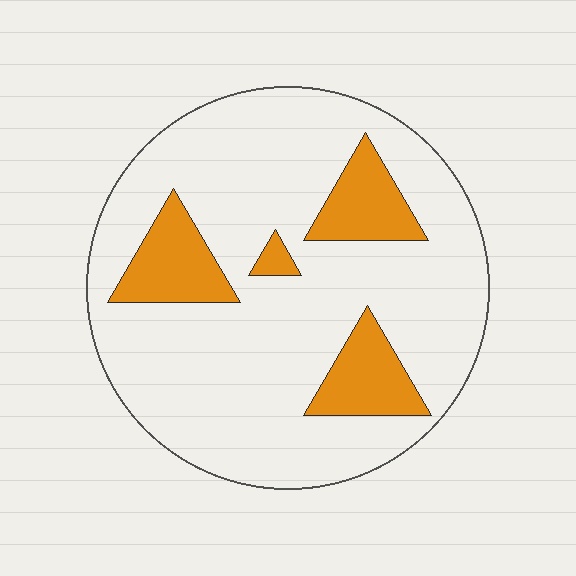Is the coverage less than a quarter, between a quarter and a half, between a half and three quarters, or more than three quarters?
Less than a quarter.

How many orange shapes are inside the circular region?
4.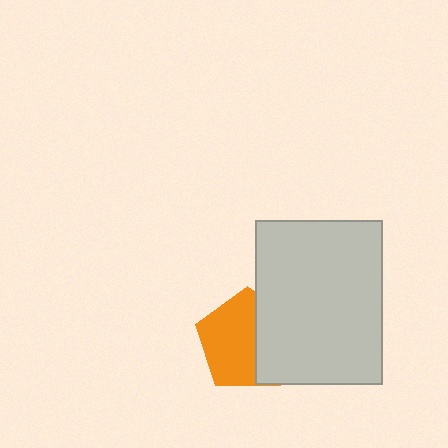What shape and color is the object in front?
The object in front is a light gray rectangle.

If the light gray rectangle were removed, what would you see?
You would see the complete orange pentagon.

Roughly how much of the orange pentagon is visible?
About half of it is visible (roughly 60%).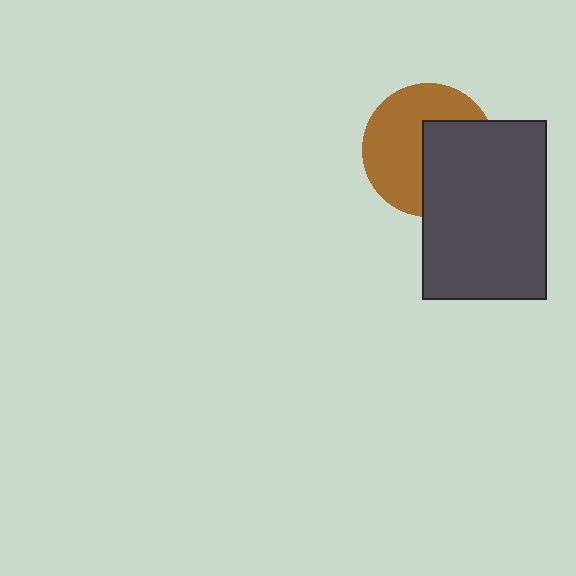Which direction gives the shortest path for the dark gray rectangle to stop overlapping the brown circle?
Moving right gives the shortest separation.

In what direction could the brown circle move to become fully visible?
The brown circle could move left. That would shift it out from behind the dark gray rectangle entirely.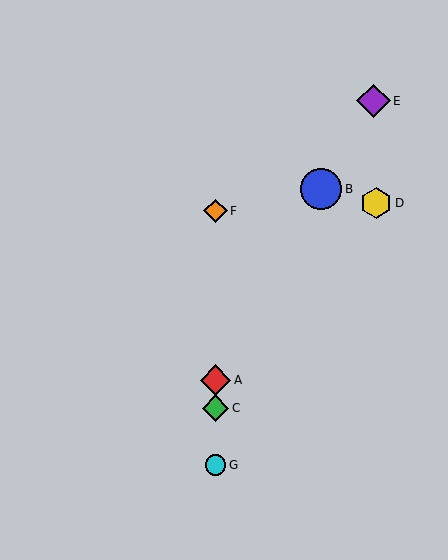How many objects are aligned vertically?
4 objects (A, C, F, G) are aligned vertically.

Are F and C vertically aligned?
Yes, both are at x≈216.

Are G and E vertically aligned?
No, G is at x≈216 and E is at x≈373.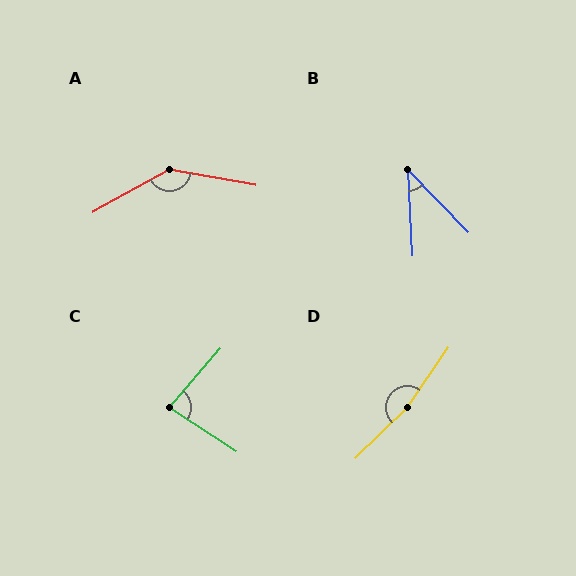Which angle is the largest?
D, at approximately 169 degrees.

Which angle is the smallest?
B, at approximately 41 degrees.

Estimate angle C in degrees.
Approximately 82 degrees.